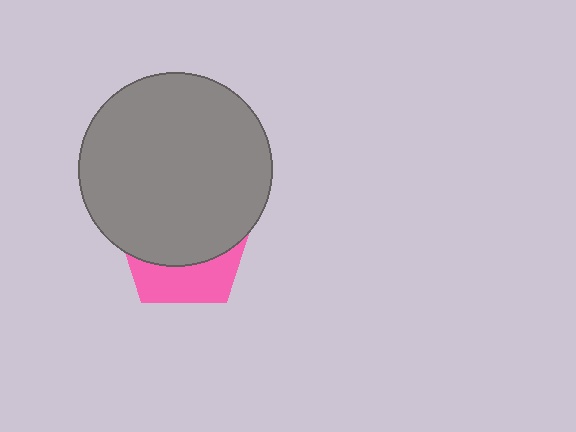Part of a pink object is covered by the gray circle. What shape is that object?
It is a pentagon.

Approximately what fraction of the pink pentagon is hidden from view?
Roughly 66% of the pink pentagon is hidden behind the gray circle.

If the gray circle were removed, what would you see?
You would see the complete pink pentagon.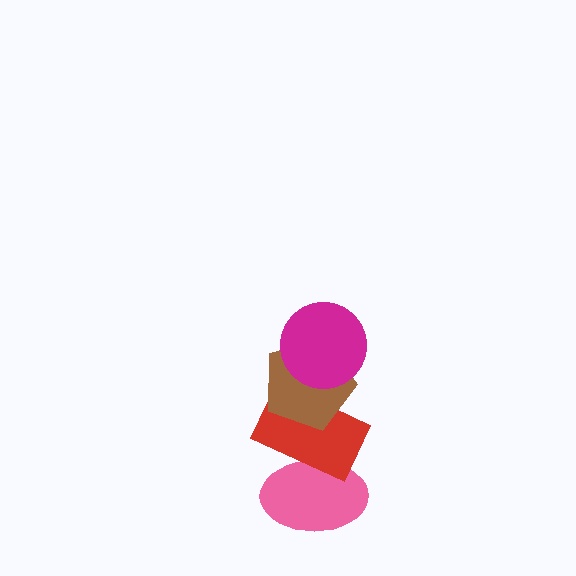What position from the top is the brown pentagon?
The brown pentagon is 2nd from the top.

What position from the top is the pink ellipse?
The pink ellipse is 4th from the top.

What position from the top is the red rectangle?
The red rectangle is 3rd from the top.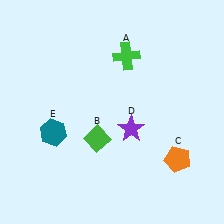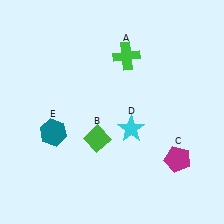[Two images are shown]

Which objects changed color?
C changed from orange to magenta. D changed from purple to cyan.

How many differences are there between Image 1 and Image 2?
There are 2 differences between the two images.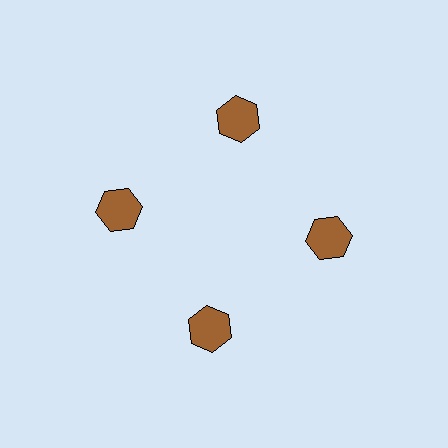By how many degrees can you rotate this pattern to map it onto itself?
The pattern maps onto itself every 90 degrees of rotation.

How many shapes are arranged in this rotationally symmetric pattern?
There are 4 shapes, arranged in 4 groups of 1.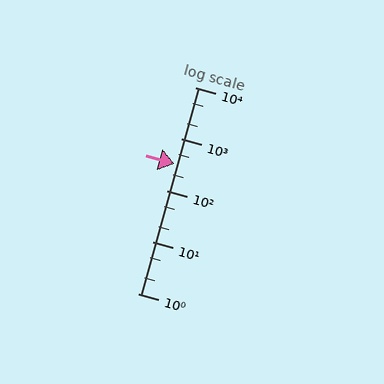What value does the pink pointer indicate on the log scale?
The pointer indicates approximately 320.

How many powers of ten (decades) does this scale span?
The scale spans 4 decades, from 1 to 10000.